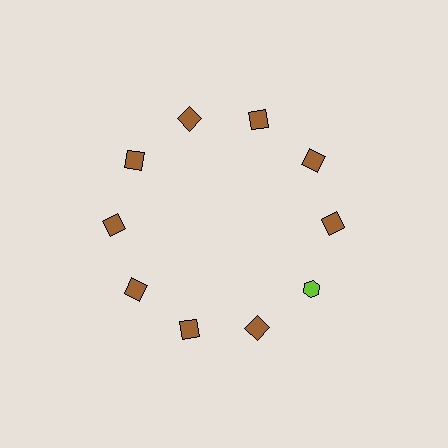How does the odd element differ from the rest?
It differs in both color (lime instead of brown) and shape (hexagon instead of square).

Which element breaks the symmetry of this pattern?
The lime hexagon at roughly the 4 o'clock position breaks the symmetry. All other shapes are brown squares.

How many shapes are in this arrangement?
There are 10 shapes arranged in a ring pattern.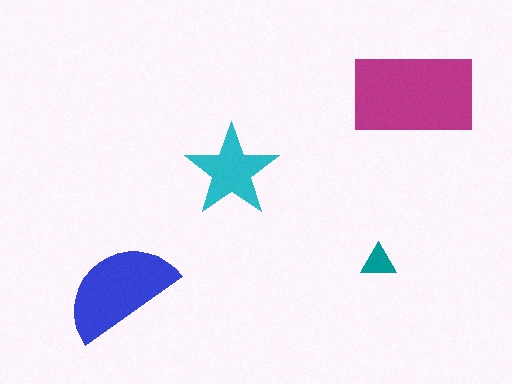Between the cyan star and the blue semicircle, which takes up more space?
The blue semicircle.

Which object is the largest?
The magenta rectangle.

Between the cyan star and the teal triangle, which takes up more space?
The cyan star.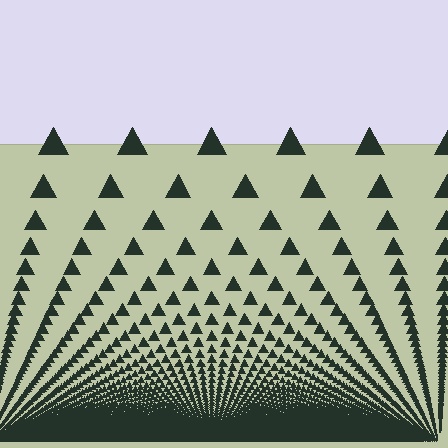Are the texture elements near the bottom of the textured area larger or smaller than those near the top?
Smaller. The gradient is inverted — elements near the bottom are smaller and denser.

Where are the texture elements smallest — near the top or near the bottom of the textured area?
Near the bottom.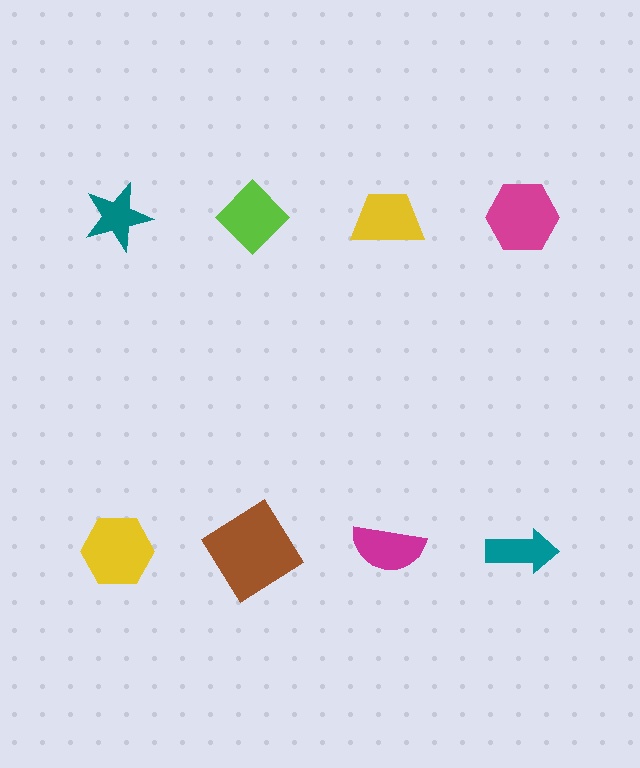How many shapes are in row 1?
4 shapes.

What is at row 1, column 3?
A yellow trapezoid.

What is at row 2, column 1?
A yellow hexagon.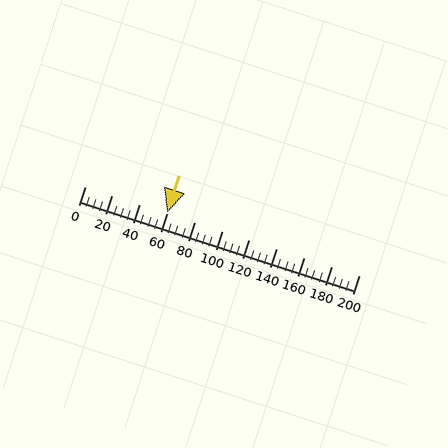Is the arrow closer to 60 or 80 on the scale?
The arrow is closer to 60.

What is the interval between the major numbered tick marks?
The major tick marks are spaced 20 units apart.